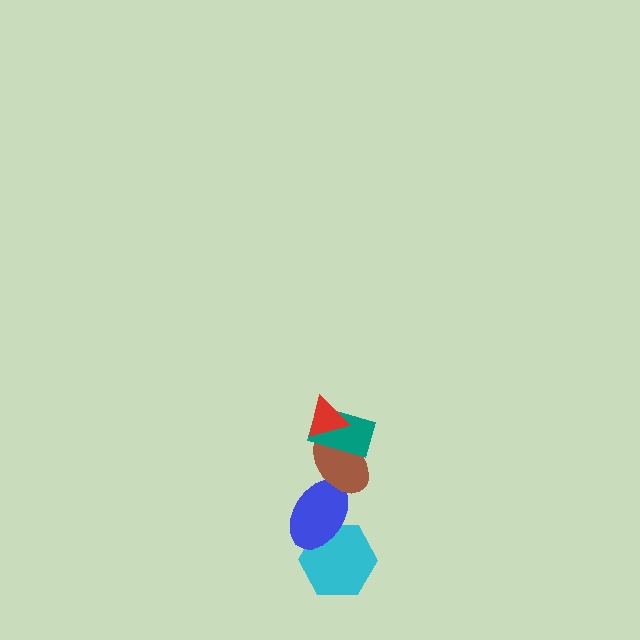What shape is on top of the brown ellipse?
The teal rectangle is on top of the brown ellipse.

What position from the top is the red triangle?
The red triangle is 1st from the top.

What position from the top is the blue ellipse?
The blue ellipse is 4th from the top.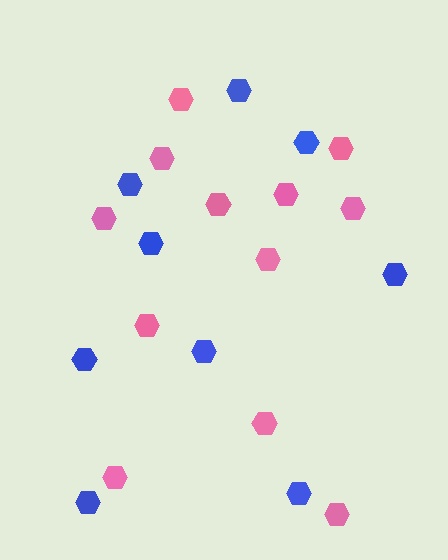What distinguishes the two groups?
There are 2 groups: one group of pink hexagons (12) and one group of blue hexagons (9).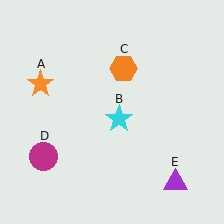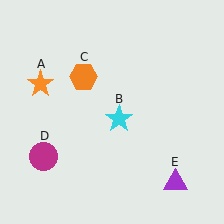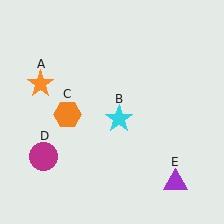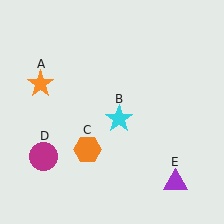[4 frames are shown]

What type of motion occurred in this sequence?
The orange hexagon (object C) rotated counterclockwise around the center of the scene.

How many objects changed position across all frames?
1 object changed position: orange hexagon (object C).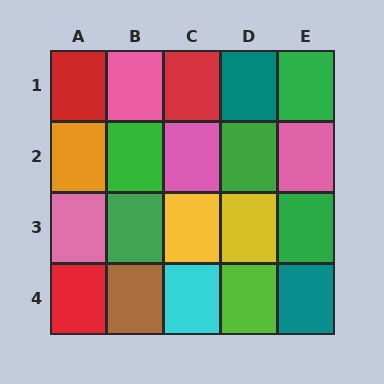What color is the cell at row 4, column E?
Teal.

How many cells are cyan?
1 cell is cyan.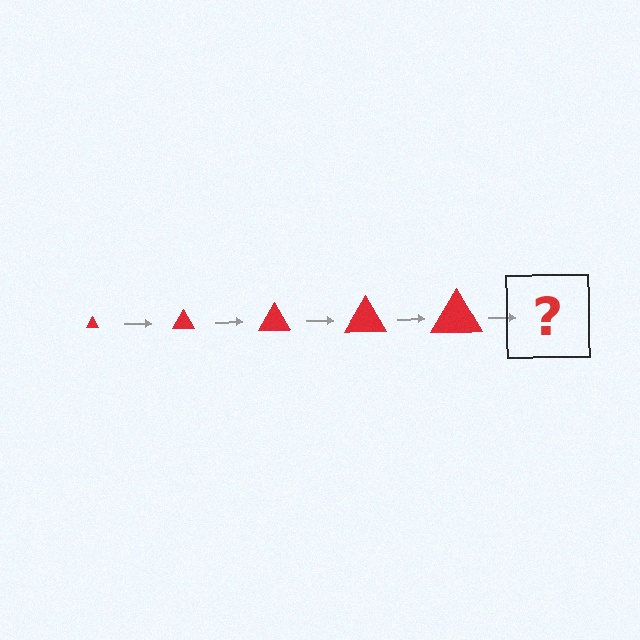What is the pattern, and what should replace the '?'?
The pattern is that the triangle gets progressively larger each step. The '?' should be a red triangle, larger than the previous one.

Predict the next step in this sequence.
The next step is a red triangle, larger than the previous one.